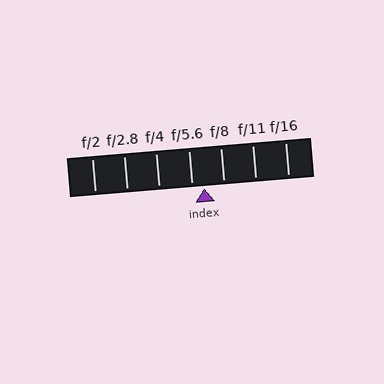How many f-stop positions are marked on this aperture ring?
There are 7 f-stop positions marked.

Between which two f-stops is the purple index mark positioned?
The index mark is between f/5.6 and f/8.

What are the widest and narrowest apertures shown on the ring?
The widest aperture shown is f/2 and the narrowest is f/16.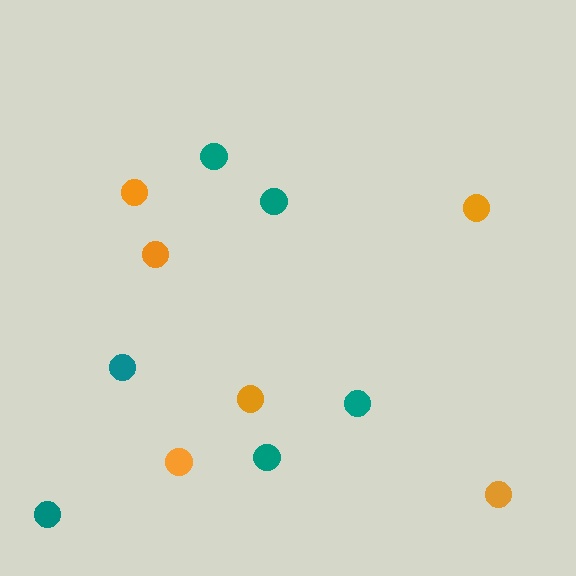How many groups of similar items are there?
There are 2 groups: one group of orange circles (6) and one group of teal circles (6).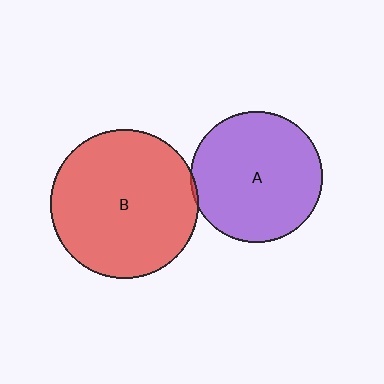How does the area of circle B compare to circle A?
Approximately 1.3 times.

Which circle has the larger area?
Circle B (red).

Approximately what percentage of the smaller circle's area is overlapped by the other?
Approximately 5%.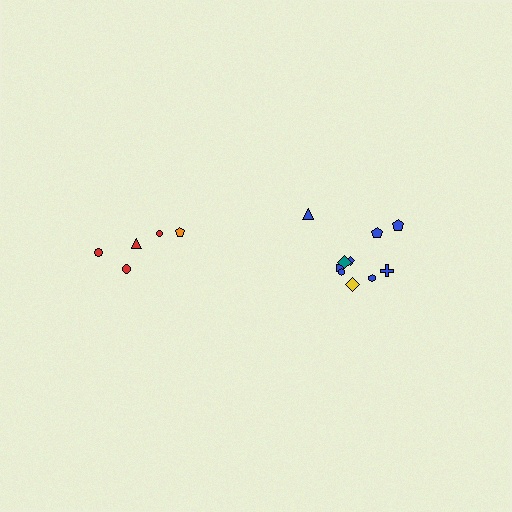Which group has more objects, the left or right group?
The right group.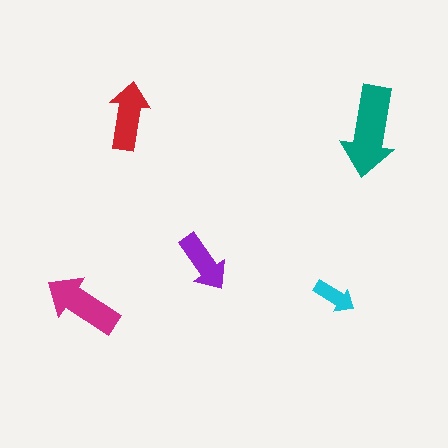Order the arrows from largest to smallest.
the teal one, the magenta one, the red one, the purple one, the cyan one.